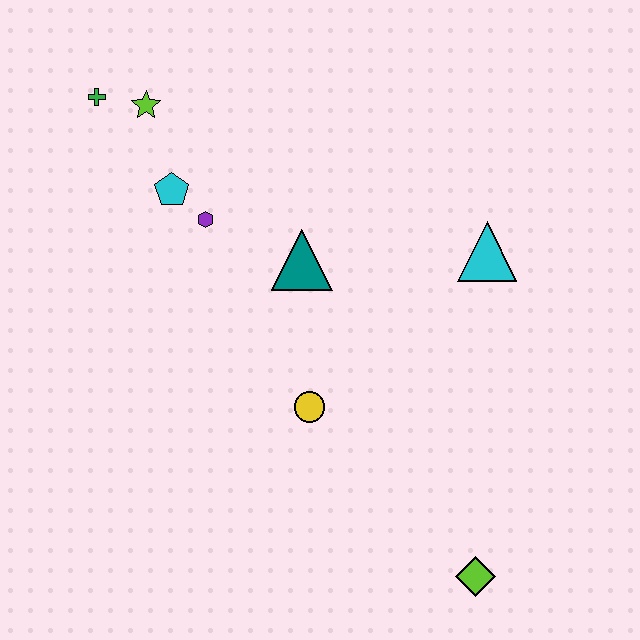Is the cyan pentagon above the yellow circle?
Yes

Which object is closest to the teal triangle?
The purple hexagon is closest to the teal triangle.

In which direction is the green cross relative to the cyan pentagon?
The green cross is above the cyan pentagon.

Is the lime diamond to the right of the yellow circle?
Yes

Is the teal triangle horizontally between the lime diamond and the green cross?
Yes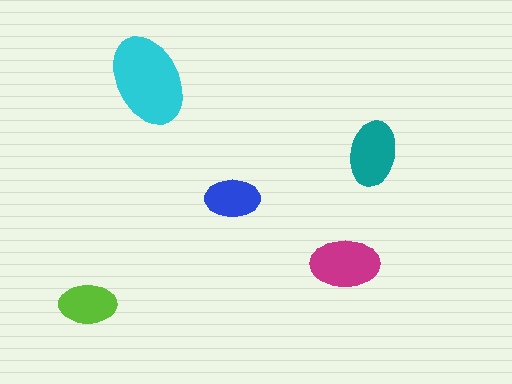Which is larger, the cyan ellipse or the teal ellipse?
The cyan one.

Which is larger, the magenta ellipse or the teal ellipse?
The magenta one.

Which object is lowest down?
The lime ellipse is bottommost.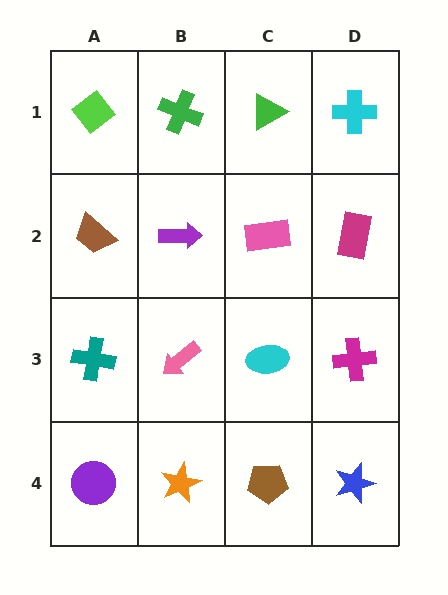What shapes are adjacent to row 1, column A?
A brown trapezoid (row 2, column A), a green cross (row 1, column B).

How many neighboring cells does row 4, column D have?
2.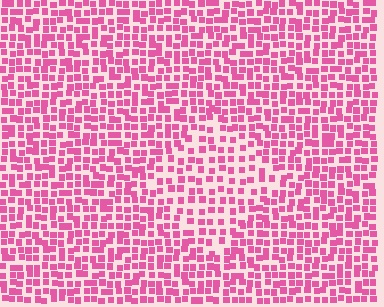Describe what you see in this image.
The image contains small pink elements arranged at two different densities. A diamond-shaped region is visible where the elements are less densely packed than the surrounding area.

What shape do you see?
I see a diamond.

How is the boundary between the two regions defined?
The boundary is defined by a change in element density (approximately 1.6x ratio). All elements are the same color, size, and shape.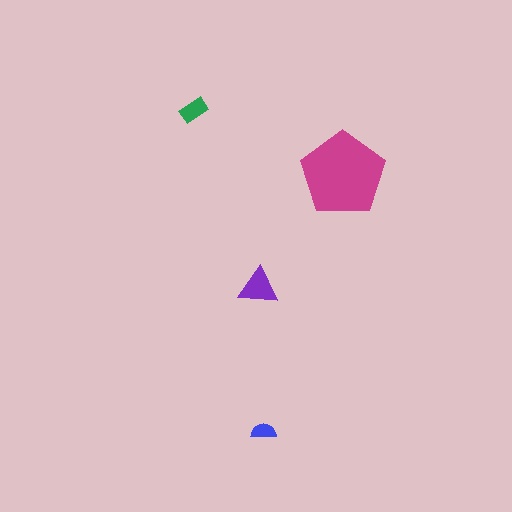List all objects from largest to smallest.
The magenta pentagon, the purple triangle, the green rectangle, the blue semicircle.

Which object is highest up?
The green rectangle is topmost.